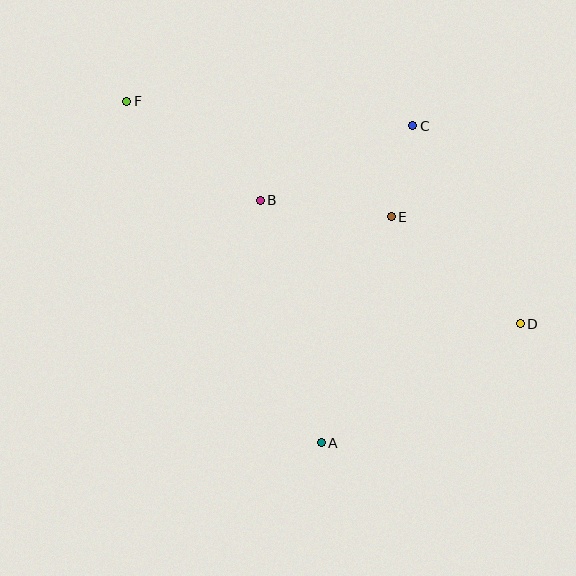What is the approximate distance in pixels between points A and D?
The distance between A and D is approximately 232 pixels.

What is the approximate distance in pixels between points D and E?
The distance between D and E is approximately 167 pixels.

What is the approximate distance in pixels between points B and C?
The distance between B and C is approximately 170 pixels.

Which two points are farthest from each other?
Points D and F are farthest from each other.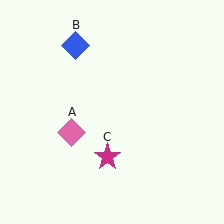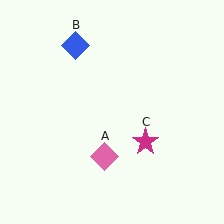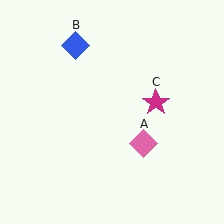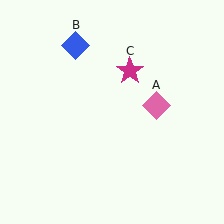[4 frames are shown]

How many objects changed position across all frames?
2 objects changed position: pink diamond (object A), magenta star (object C).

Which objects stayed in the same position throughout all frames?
Blue diamond (object B) remained stationary.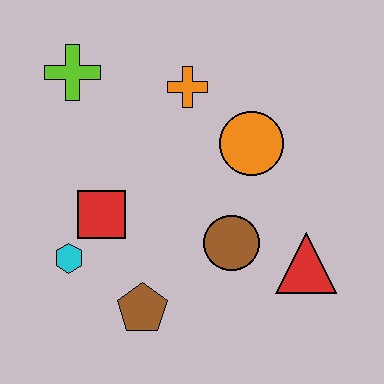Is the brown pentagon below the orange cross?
Yes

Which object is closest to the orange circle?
The orange cross is closest to the orange circle.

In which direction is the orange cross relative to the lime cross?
The orange cross is to the right of the lime cross.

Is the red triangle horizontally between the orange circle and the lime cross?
No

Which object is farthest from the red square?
The red triangle is farthest from the red square.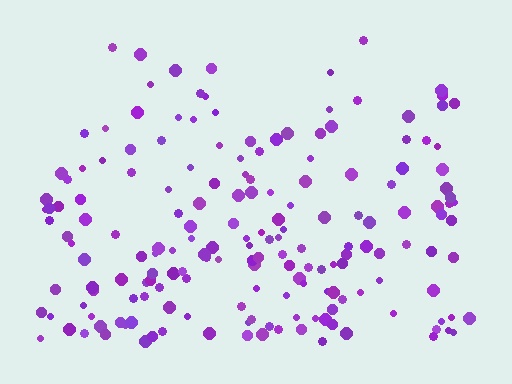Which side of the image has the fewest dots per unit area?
The top.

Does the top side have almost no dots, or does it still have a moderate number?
Still a moderate number, just noticeably fewer than the bottom.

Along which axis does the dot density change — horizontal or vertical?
Vertical.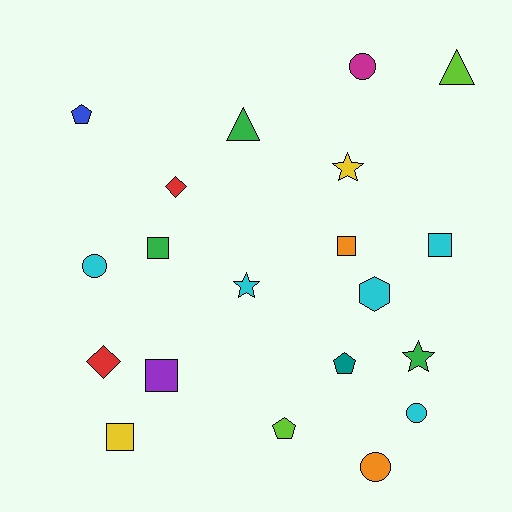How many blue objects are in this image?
There is 1 blue object.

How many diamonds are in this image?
There are 2 diamonds.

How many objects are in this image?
There are 20 objects.